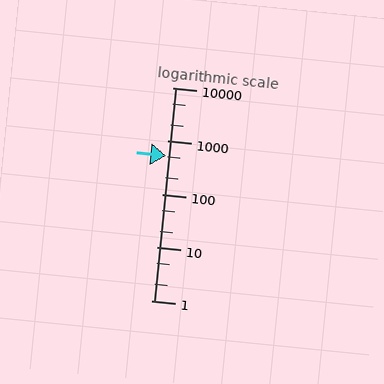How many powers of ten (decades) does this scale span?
The scale spans 4 decades, from 1 to 10000.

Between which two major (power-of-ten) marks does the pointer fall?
The pointer is between 100 and 1000.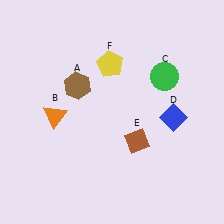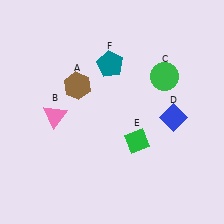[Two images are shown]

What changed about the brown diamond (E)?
In Image 1, E is brown. In Image 2, it changed to green.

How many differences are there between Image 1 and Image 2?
There are 3 differences between the two images.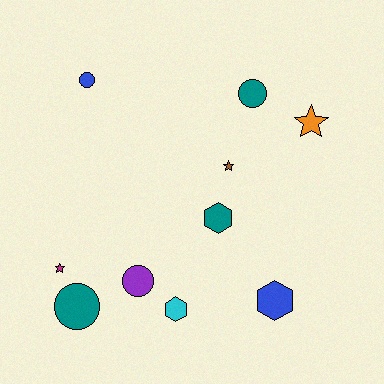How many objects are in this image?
There are 10 objects.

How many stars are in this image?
There are 3 stars.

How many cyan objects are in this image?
There is 1 cyan object.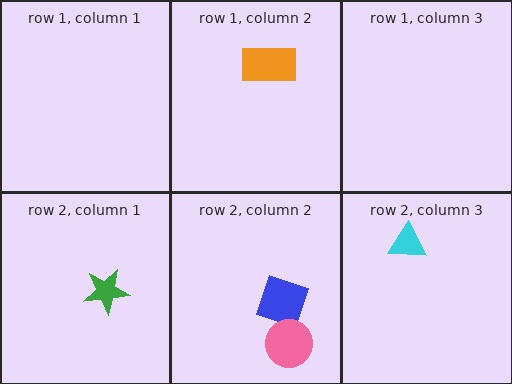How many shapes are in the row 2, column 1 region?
1.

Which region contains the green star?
The row 2, column 1 region.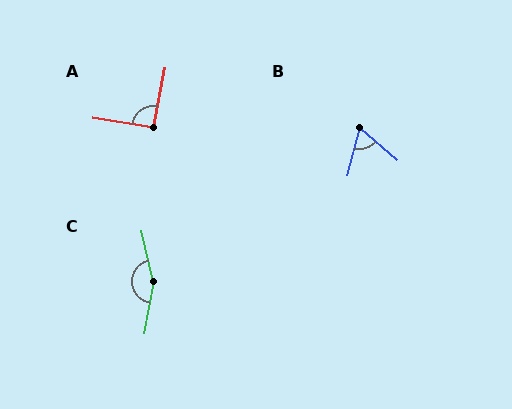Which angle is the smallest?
B, at approximately 64 degrees.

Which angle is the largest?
C, at approximately 156 degrees.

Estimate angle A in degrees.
Approximately 92 degrees.